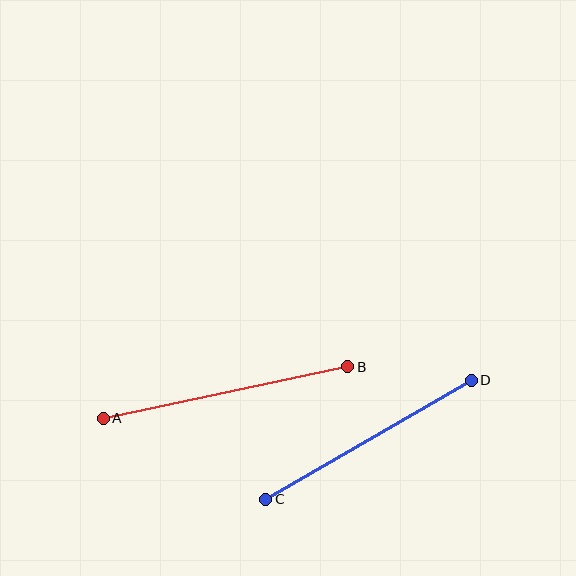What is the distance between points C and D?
The distance is approximately 238 pixels.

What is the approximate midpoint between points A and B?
The midpoint is at approximately (225, 393) pixels.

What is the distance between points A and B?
The distance is approximately 250 pixels.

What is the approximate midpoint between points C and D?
The midpoint is at approximately (369, 440) pixels.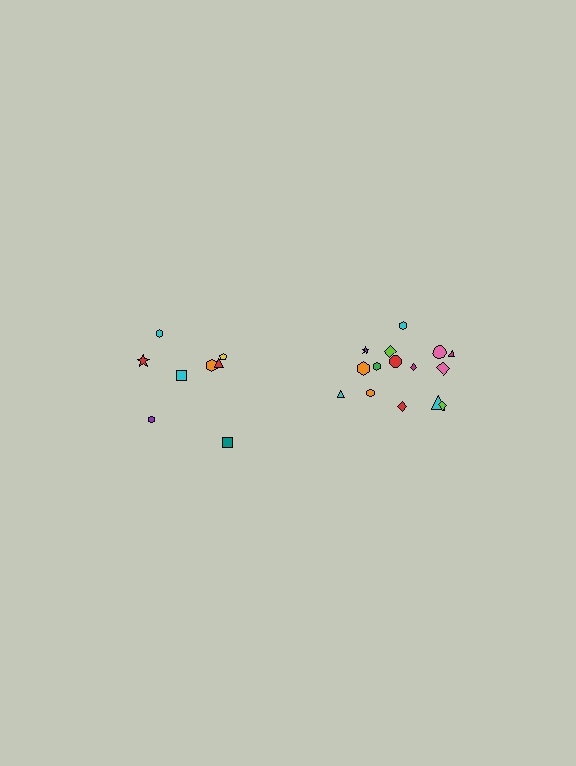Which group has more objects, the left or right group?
The right group.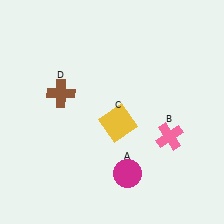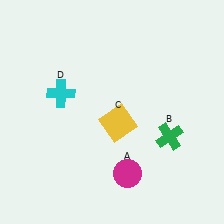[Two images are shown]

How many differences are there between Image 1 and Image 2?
There are 2 differences between the two images.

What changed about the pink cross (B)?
In Image 1, B is pink. In Image 2, it changed to green.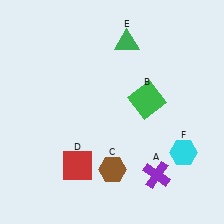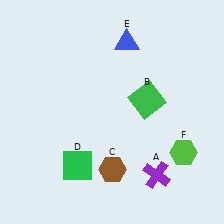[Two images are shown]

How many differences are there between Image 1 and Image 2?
There are 3 differences between the two images.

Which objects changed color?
D changed from red to green. E changed from green to blue. F changed from cyan to lime.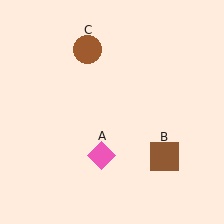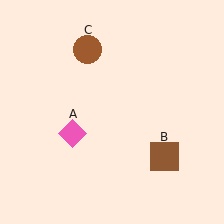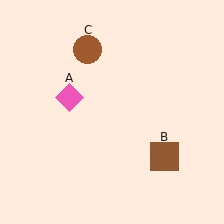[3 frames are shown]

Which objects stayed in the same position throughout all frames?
Brown square (object B) and brown circle (object C) remained stationary.